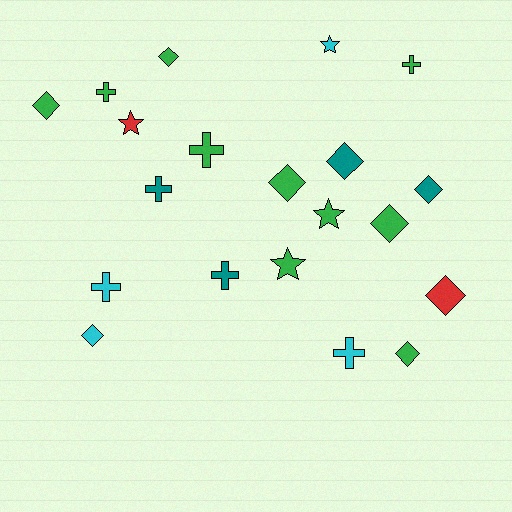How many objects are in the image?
There are 20 objects.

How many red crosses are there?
There are no red crosses.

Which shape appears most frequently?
Diamond, with 9 objects.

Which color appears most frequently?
Green, with 10 objects.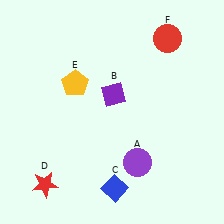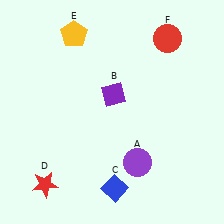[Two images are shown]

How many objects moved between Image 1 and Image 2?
1 object moved between the two images.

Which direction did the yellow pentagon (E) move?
The yellow pentagon (E) moved up.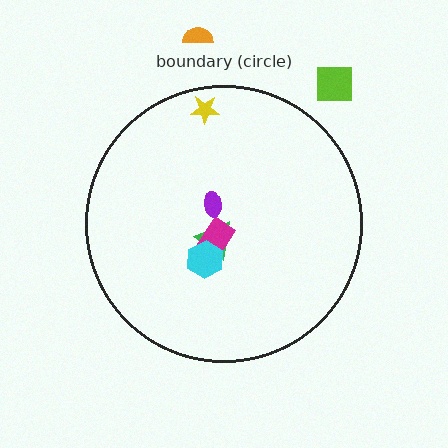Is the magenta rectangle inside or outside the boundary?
Inside.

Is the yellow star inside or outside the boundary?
Inside.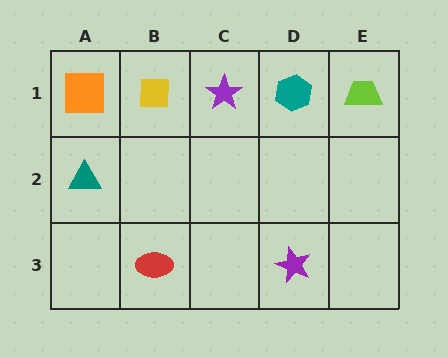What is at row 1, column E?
A lime trapezoid.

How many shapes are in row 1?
5 shapes.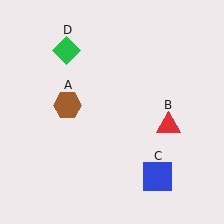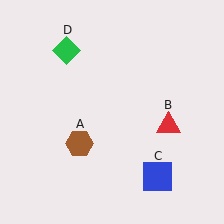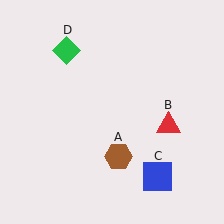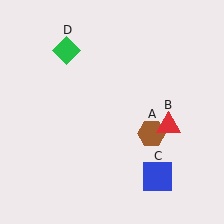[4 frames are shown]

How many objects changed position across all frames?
1 object changed position: brown hexagon (object A).